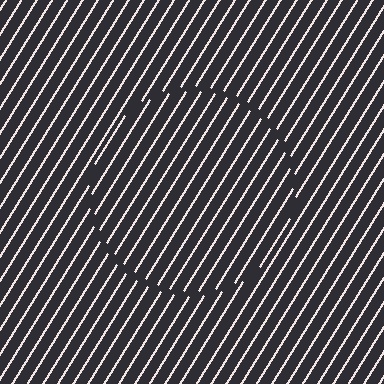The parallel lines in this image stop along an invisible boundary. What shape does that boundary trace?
An illusory circle. The interior of the shape contains the same grating, shifted by half a period — the contour is defined by the phase discontinuity where line-ends from the inner and outer gratings abut.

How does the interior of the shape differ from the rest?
The interior of the shape contains the same grating, shifted by half a period — the contour is defined by the phase discontinuity where line-ends from the inner and outer gratings abut.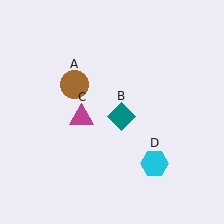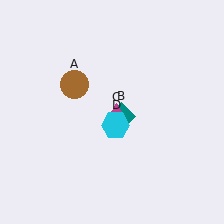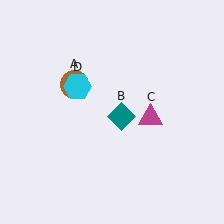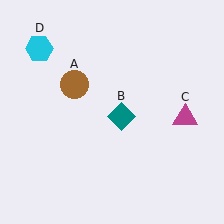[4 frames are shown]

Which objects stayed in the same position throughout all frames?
Brown circle (object A) and teal diamond (object B) remained stationary.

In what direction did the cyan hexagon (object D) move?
The cyan hexagon (object D) moved up and to the left.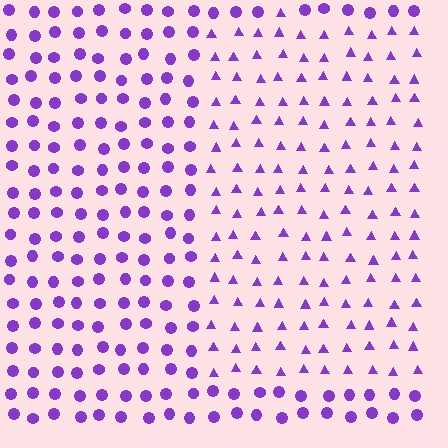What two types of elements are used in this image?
The image uses triangles inside the rectangle region and circles outside it.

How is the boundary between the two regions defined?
The boundary is defined by a change in element shape: triangles inside vs. circles outside. All elements share the same color and spacing.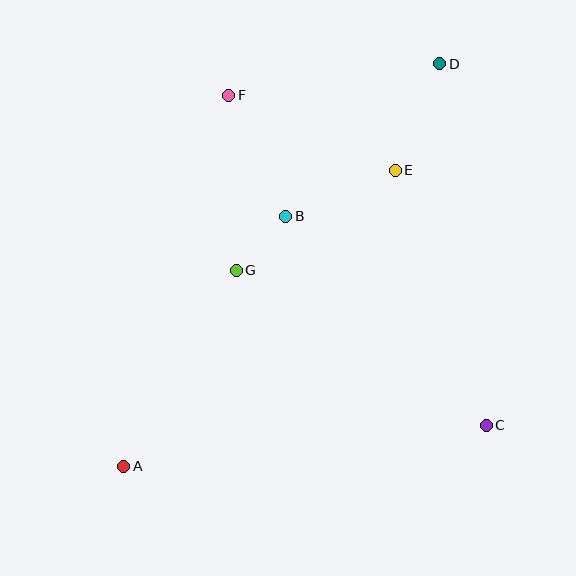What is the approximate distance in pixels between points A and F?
The distance between A and F is approximately 385 pixels.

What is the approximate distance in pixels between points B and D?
The distance between B and D is approximately 217 pixels.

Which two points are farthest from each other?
Points A and D are farthest from each other.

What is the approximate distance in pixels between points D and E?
The distance between D and E is approximately 115 pixels.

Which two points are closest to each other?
Points B and G are closest to each other.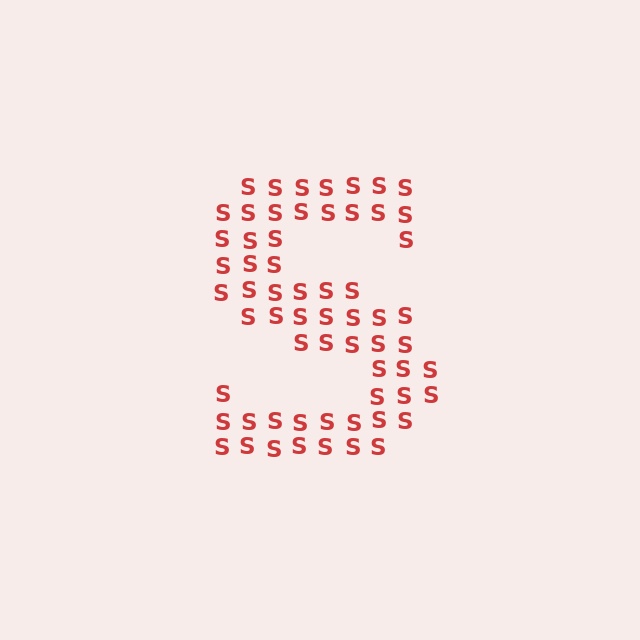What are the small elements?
The small elements are letter S's.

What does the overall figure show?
The overall figure shows the letter S.